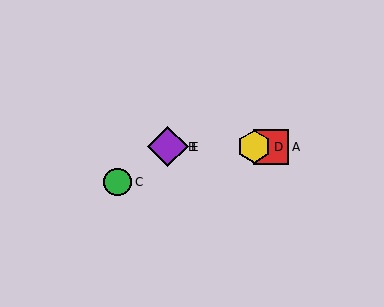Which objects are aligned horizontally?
Objects A, B, D, E are aligned horizontally.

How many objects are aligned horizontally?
4 objects (A, B, D, E) are aligned horizontally.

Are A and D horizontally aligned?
Yes, both are at y≈147.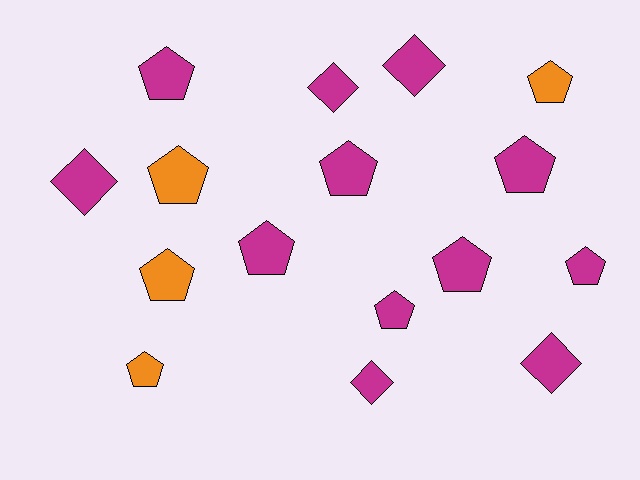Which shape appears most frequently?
Pentagon, with 11 objects.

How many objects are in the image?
There are 16 objects.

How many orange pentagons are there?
There are 4 orange pentagons.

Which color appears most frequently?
Magenta, with 12 objects.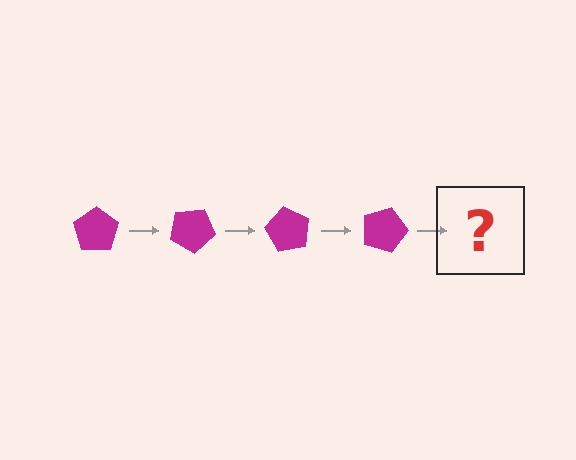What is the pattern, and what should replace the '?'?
The pattern is that the pentagon rotates 30 degrees each step. The '?' should be a magenta pentagon rotated 120 degrees.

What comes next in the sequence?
The next element should be a magenta pentagon rotated 120 degrees.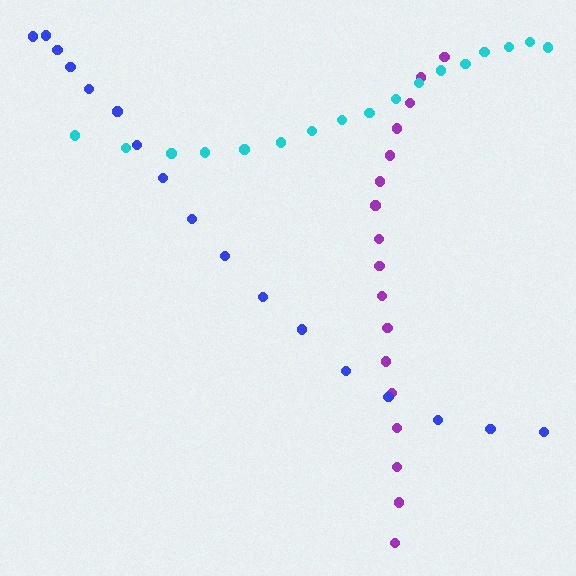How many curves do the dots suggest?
There are 3 distinct paths.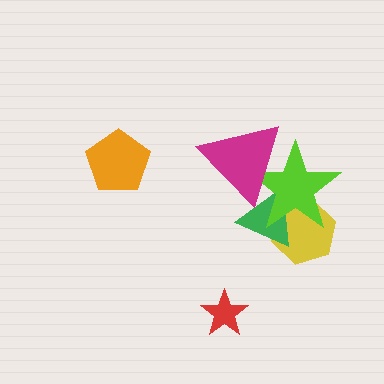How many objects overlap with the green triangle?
3 objects overlap with the green triangle.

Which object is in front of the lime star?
The magenta triangle is in front of the lime star.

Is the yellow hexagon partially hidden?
Yes, it is partially covered by another shape.